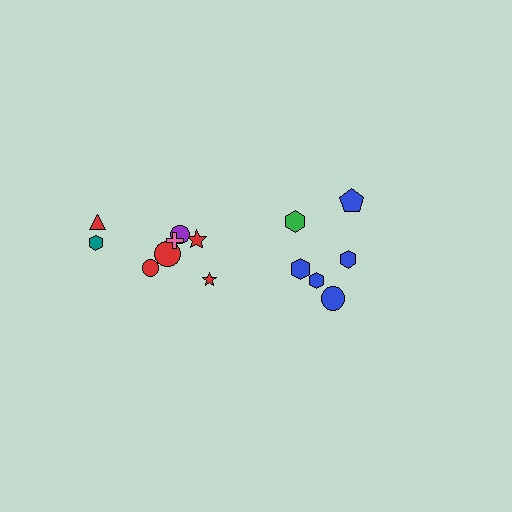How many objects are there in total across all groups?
There are 14 objects.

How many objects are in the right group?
There are 6 objects.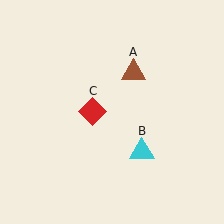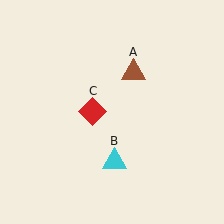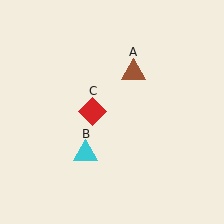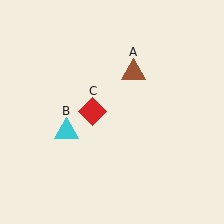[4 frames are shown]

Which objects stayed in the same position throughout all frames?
Brown triangle (object A) and red diamond (object C) remained stationary.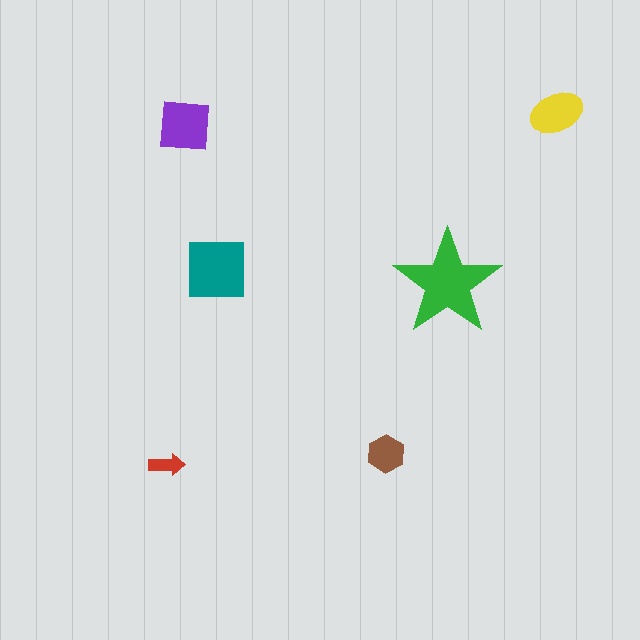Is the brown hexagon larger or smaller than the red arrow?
Larger.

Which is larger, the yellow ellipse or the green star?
The green star.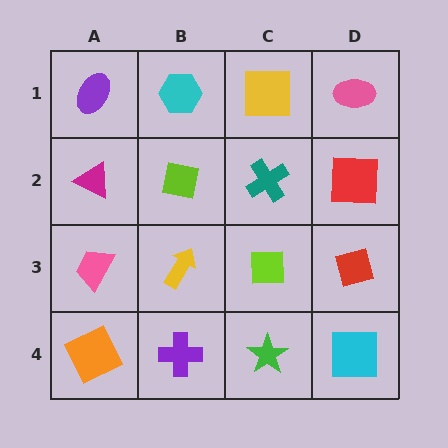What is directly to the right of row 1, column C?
A pink ellipse.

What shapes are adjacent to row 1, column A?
A magenta triangle (row 2, column A), a cyan hexagon (row 1, column B).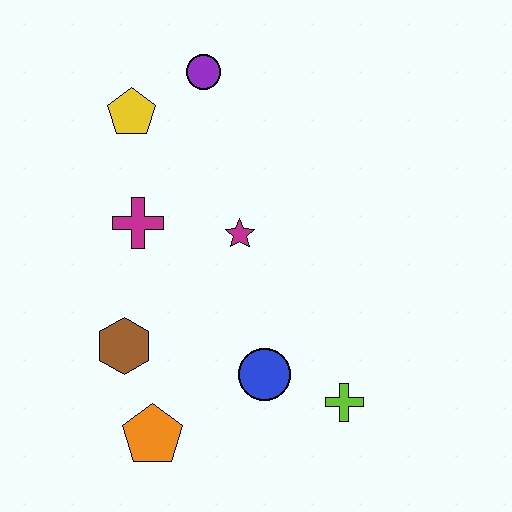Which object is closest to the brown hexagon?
The orange pentagon is closest to the brown hexagon.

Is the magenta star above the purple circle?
No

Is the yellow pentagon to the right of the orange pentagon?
No